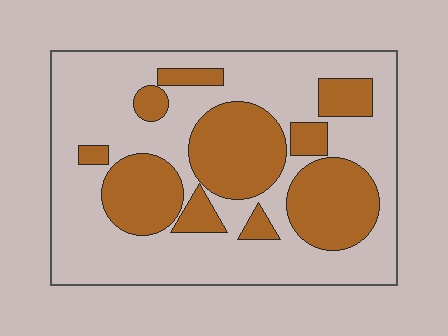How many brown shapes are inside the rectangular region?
10.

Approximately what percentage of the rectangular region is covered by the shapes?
Approximately 35%.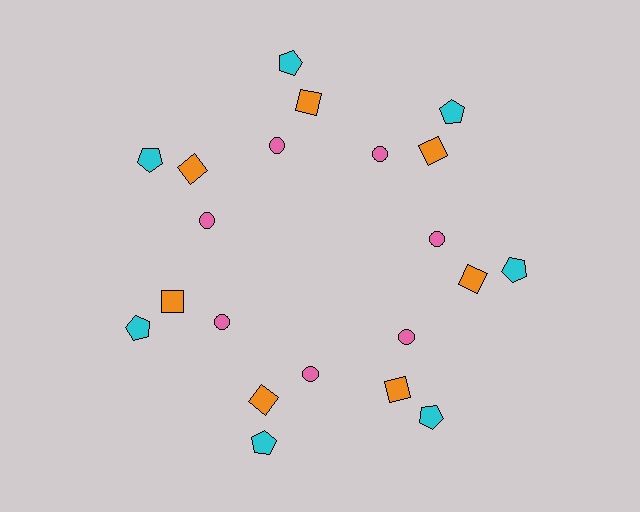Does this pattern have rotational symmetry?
Yes, this pattern has 7-fold rotational symmetry. It looks the same after rotating 51 degrees around the center.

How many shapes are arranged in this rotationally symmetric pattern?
There are 21 shapes, arranged in 7 groups of 3.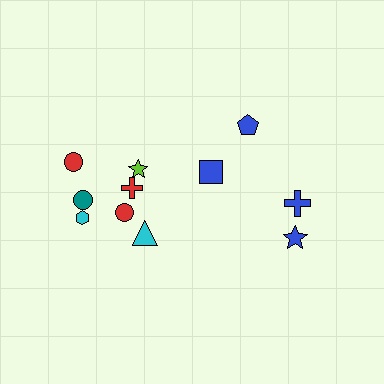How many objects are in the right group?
There are 4 objects.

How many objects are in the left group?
There are 7 objects.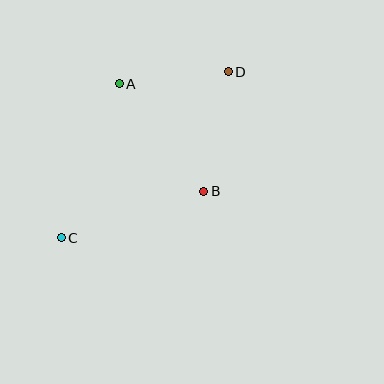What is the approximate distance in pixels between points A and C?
The distance between A and C is approximately 165 pixels.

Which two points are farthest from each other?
Points C and D are farthest from each other.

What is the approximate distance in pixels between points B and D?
The distance between B and D is approximately 122 pixels.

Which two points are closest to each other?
Points A and D are closest to each other.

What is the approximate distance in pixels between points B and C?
The distance between B and C is approximately 150 pixels.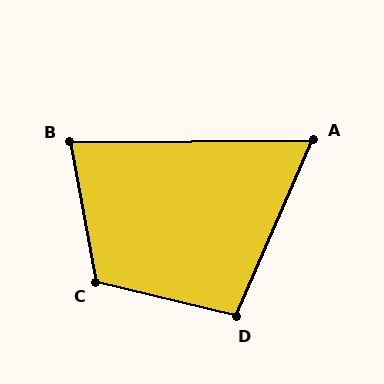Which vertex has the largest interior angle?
C, at approximately 114 degrees.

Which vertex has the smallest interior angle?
A, at approximately 66 degrees.